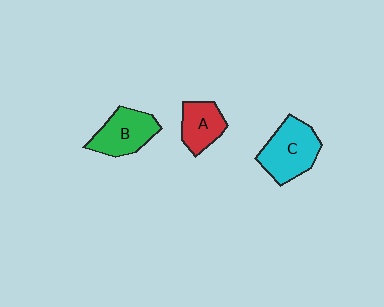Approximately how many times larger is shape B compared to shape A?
Approximately 1.3 times.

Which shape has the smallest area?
Shape A (red).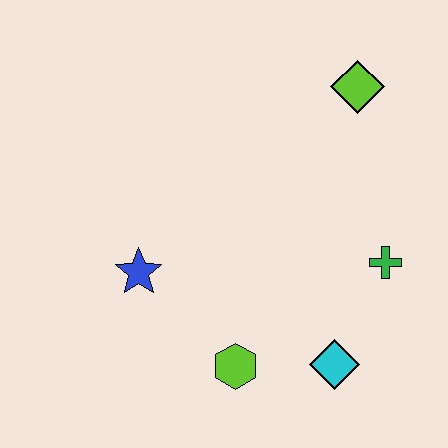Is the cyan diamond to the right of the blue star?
Yes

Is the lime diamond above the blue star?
Yes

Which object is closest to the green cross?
The cyan diamond is closest to the green cross.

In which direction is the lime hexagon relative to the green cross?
The lime hexagon is to the left of the green cross.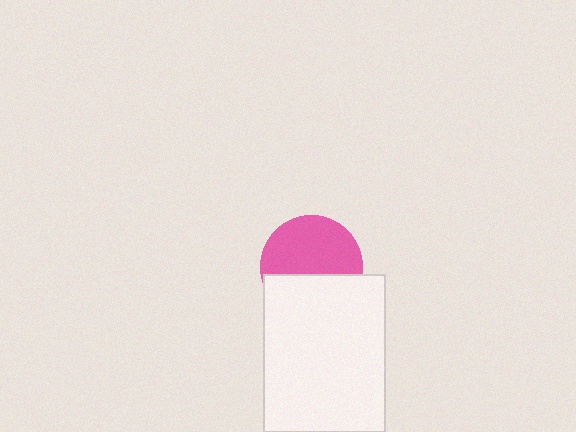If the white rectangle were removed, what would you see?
You would see the complete pink circle.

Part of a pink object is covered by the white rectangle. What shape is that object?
It is a circle.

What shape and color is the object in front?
The object in front is a white rectangle.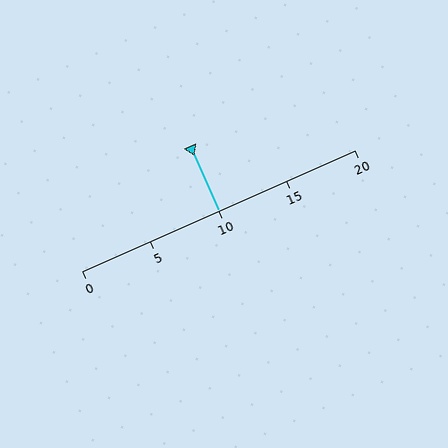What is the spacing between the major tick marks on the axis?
The major ticks are spaced 5 apart.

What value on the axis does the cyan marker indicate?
The marker indicates approximately 10.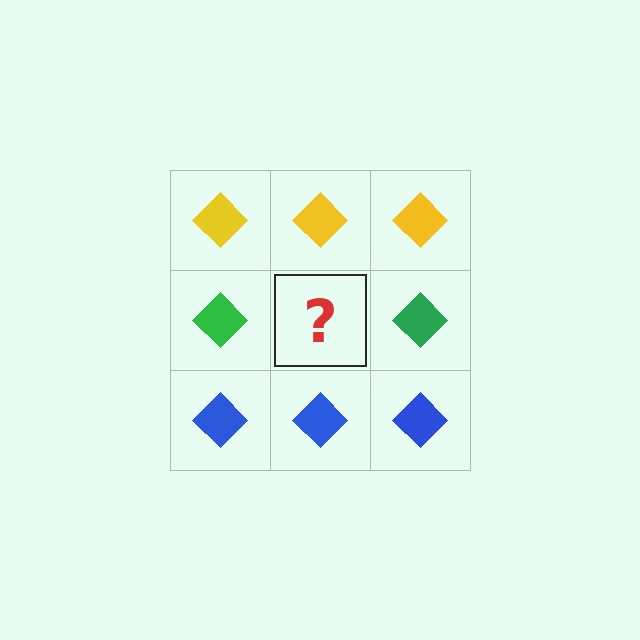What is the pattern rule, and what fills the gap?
The rule is that each row has a consistent color. The gap should be filled with a green diamond.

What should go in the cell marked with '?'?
The missing cell should contain a green diamond.